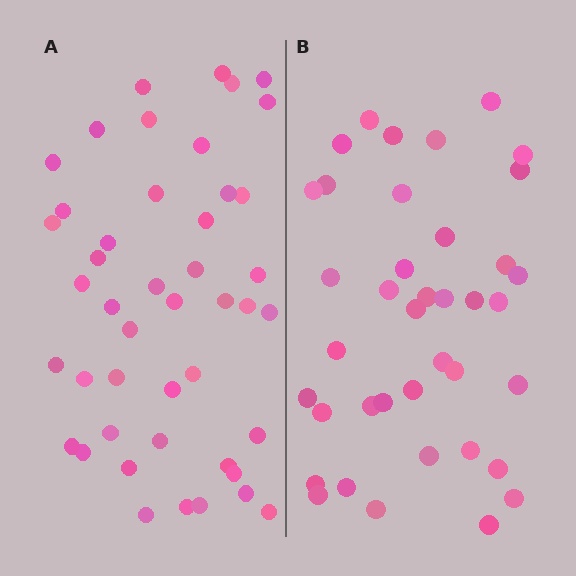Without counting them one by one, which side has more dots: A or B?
Region A (the left region) has more dots.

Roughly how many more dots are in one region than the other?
Region A has about 6 more dots than region B.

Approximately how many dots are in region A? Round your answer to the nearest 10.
About 40 dots. (The exact count is 45, which rounds to 40.)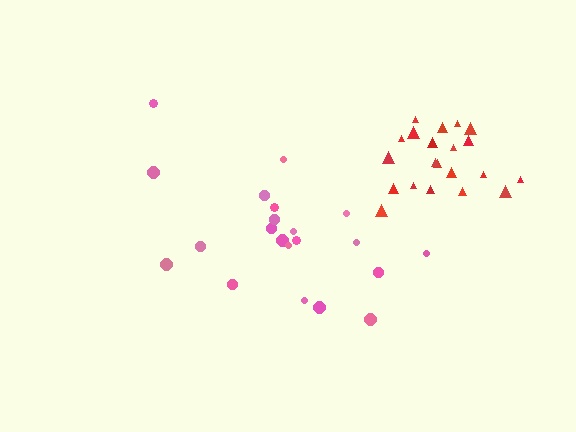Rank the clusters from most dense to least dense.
red, pink.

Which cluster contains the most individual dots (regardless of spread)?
Red (21).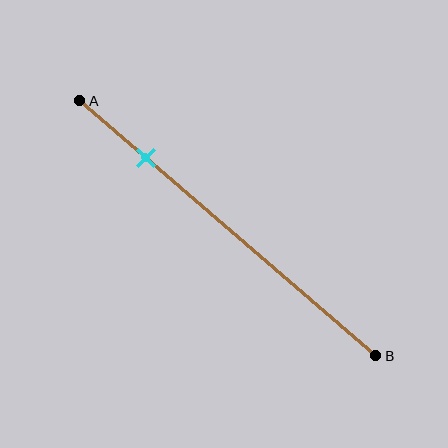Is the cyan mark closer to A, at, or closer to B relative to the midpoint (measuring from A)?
The cyan mark is closer to point A than the midpoint of segment AB.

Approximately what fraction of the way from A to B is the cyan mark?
The cyan mark is approximately 20% of the way from A to B.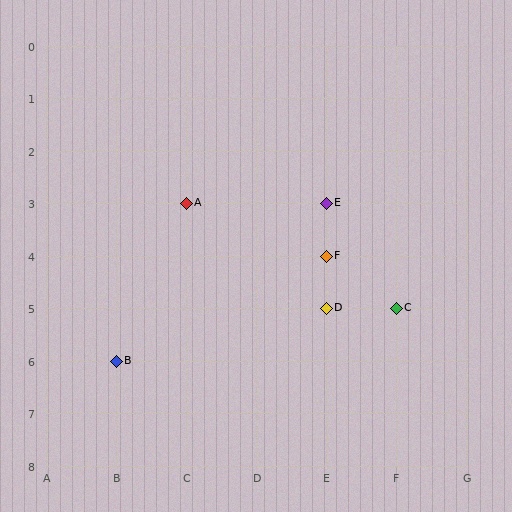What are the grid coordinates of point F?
Point F is at grid coordinates (E, 4).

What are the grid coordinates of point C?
Point C is at grid coordinates (F, 5).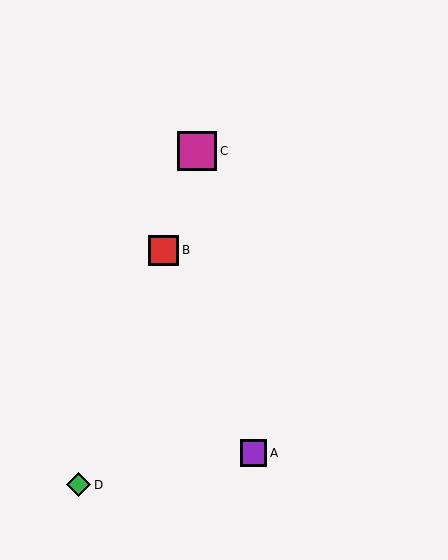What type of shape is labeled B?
Shape B is a red square.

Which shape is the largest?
The magenta square (labeled C) is the largest.